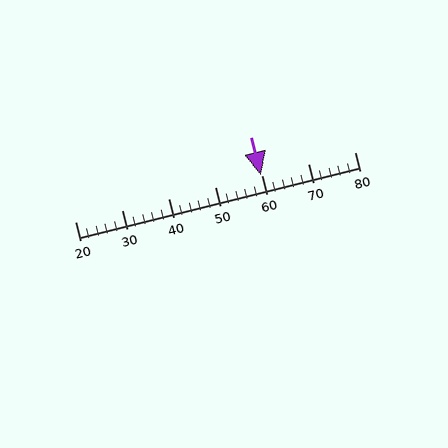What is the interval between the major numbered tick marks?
The major tick marks are spaced 10 units apart.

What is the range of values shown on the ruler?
The ruler shows values from 20 to 80.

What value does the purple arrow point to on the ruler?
The purple arrow points to approximately 60.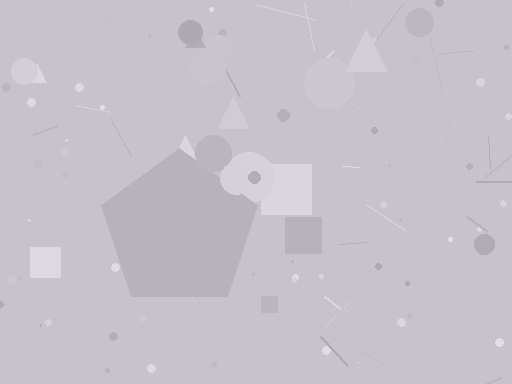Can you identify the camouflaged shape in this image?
The camouflaged shape is a pentagon.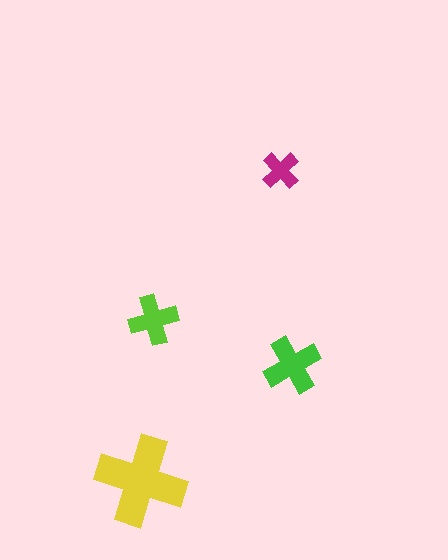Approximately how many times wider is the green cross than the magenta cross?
About 1.5 times wider.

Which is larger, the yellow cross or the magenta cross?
The yellow one.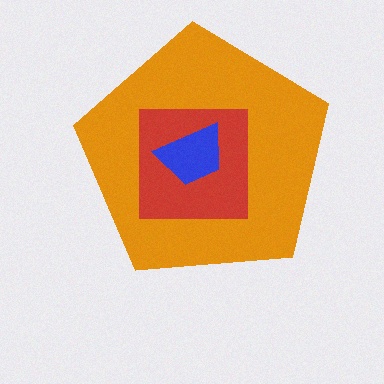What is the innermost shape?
The blue trapezoid.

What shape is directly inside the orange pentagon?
The red square.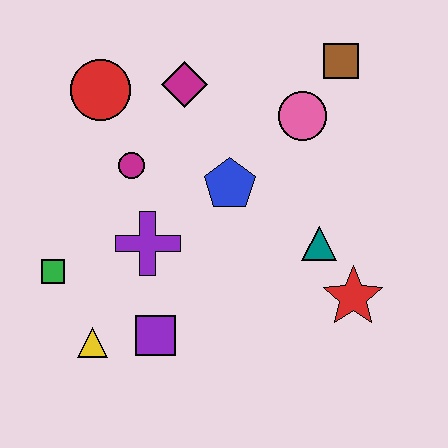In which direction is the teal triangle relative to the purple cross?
The teal triangle is to the right of the purple cross.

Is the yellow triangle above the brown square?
No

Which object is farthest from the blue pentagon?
The yellow triangle is farthest from the blue pentagon.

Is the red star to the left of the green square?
No